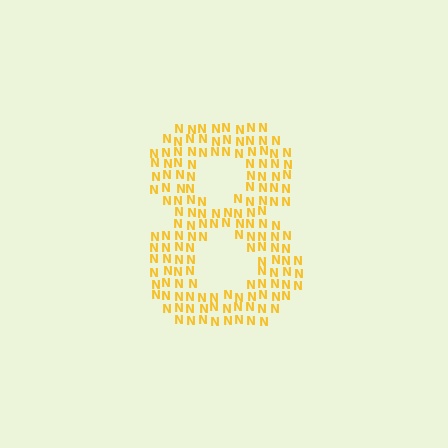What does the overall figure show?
The overall figure shows the digit 8.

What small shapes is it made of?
It is made of small letter N's.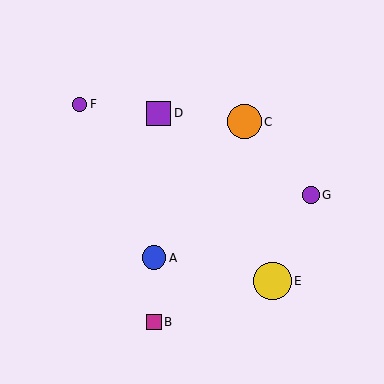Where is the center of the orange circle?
The center of the orange circle is at (244, 122).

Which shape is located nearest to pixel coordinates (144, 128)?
The purple square (labeled D) at (159, 113) is nearest to that location.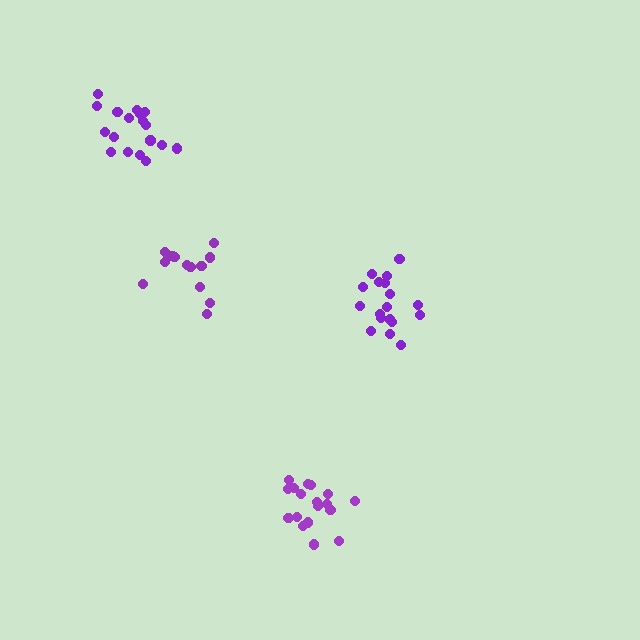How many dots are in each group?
Group 1: 13 dots, Group 2: 18 dots, Group 3: 18 dots, Group 4: 18 dots (67 total).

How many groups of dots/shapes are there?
There are 4 groups.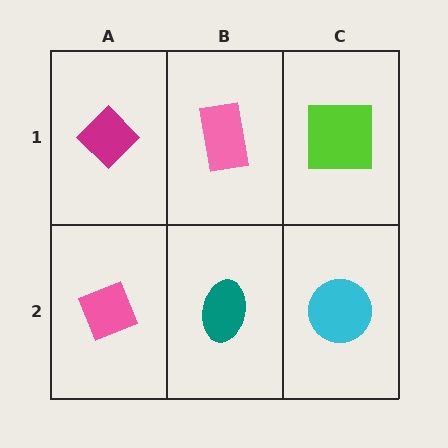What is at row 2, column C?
A cyan circle.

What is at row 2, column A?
A pink diamond.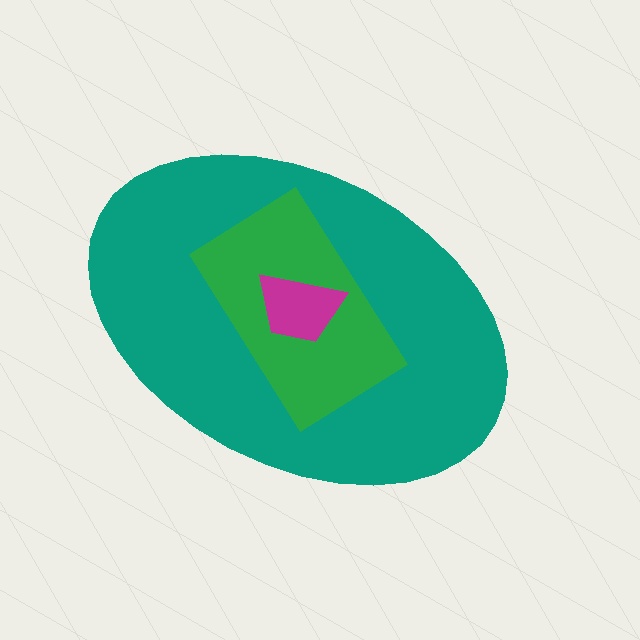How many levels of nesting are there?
3.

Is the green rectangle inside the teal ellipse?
Yes.